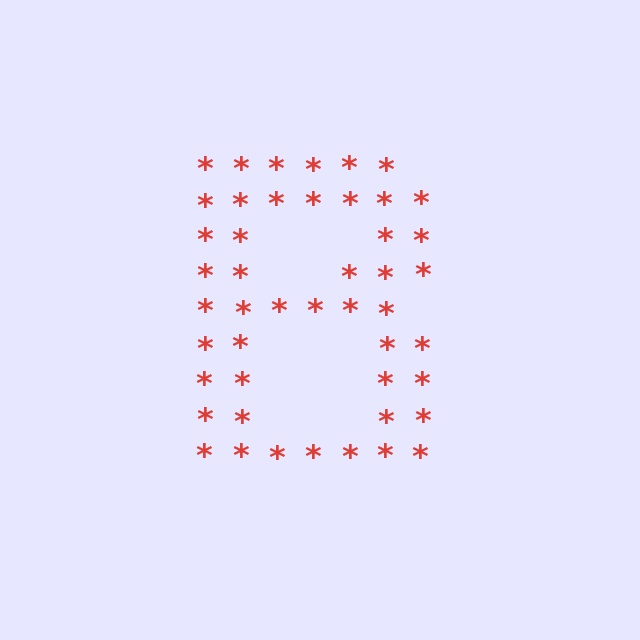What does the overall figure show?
The overall figure shows the letter B.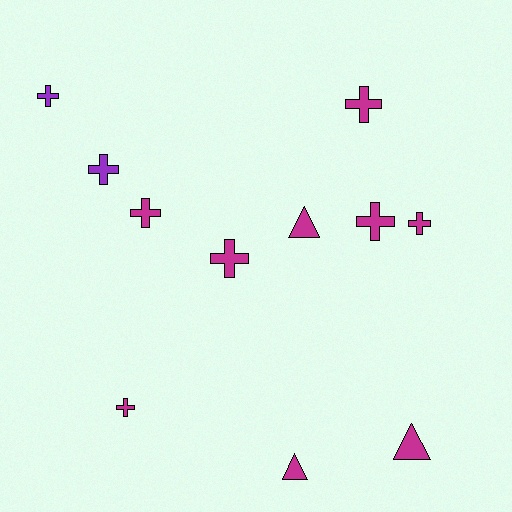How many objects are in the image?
There are 11 objects.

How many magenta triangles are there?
There are 3 magenta triangles.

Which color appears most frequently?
Magenta, with 9 objects.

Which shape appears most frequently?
Cross, with 8 objects.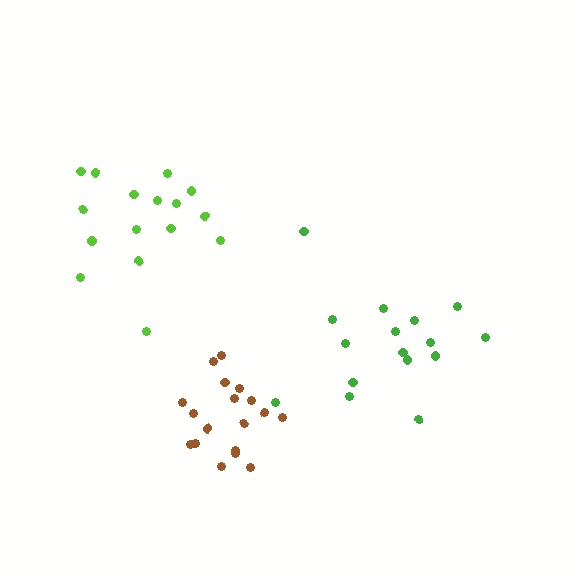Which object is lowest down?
The brown cluster is bottommost.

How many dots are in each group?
Group 1: 18 dots, Group 2: 16 dots, Group 3: 16 dots (50 total).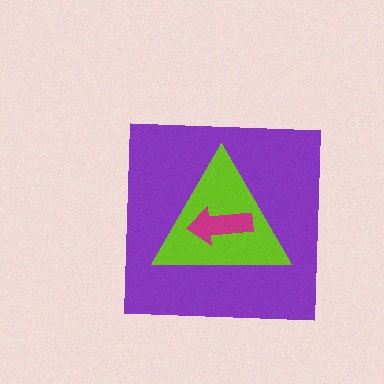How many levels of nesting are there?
3.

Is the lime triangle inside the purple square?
Yes.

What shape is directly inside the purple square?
The lime triangle.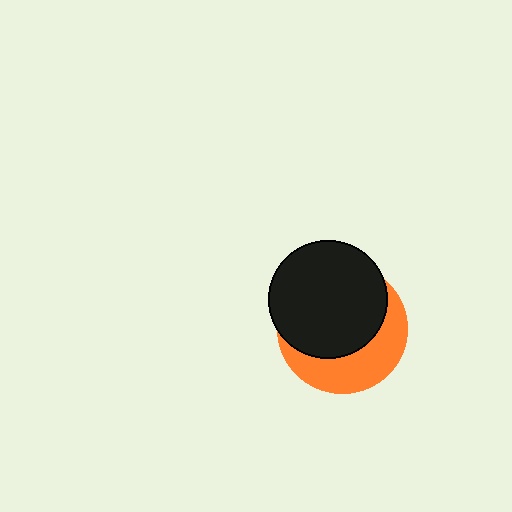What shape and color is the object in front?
The object in front is a black circle.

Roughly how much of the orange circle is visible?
A small part of it is visible (roughly 39%).